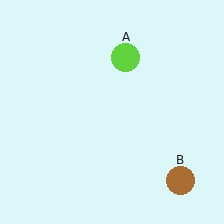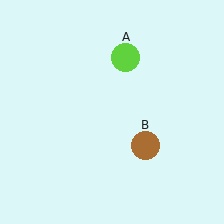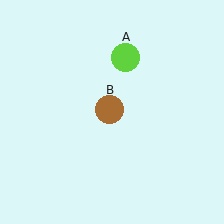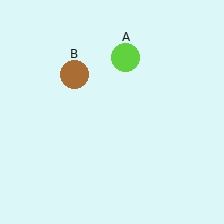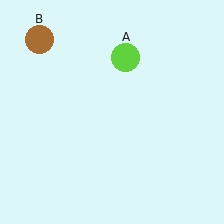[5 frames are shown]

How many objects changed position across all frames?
1 object changed position: brown circle (object B).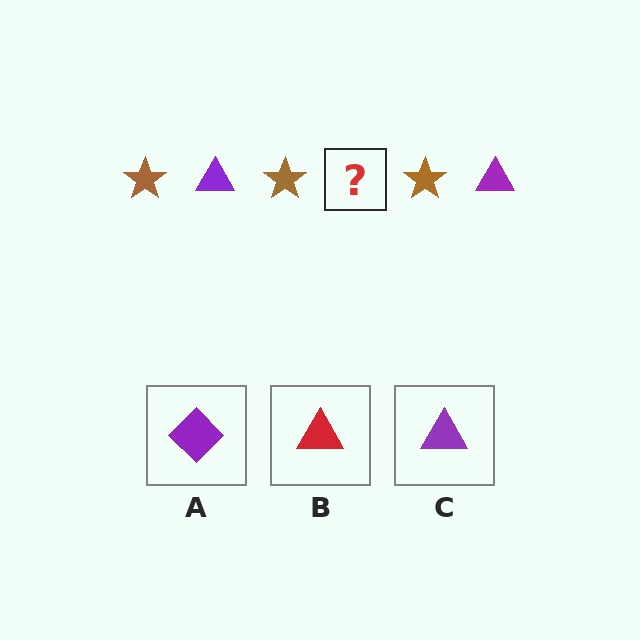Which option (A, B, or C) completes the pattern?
C.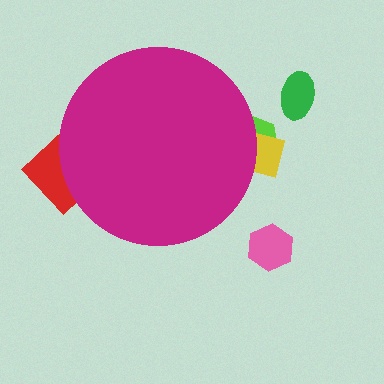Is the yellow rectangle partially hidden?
Yes, the yellow rectangle is partially hidden behind the magenta circle.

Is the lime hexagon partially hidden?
Yes, the lime hexagon is partially hidden behind the magenta circle.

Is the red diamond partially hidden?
Yes, the red diamond is partially hidden behind the magenta circle.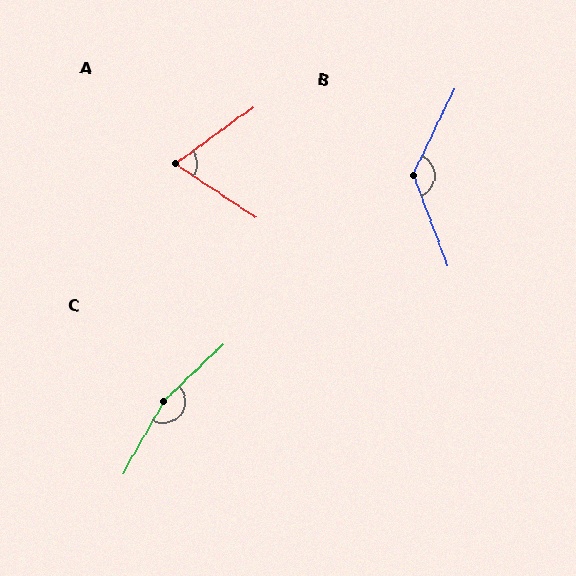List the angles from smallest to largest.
A (70°), B (134°), C (163°).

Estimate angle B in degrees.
Approximately 134 degrees.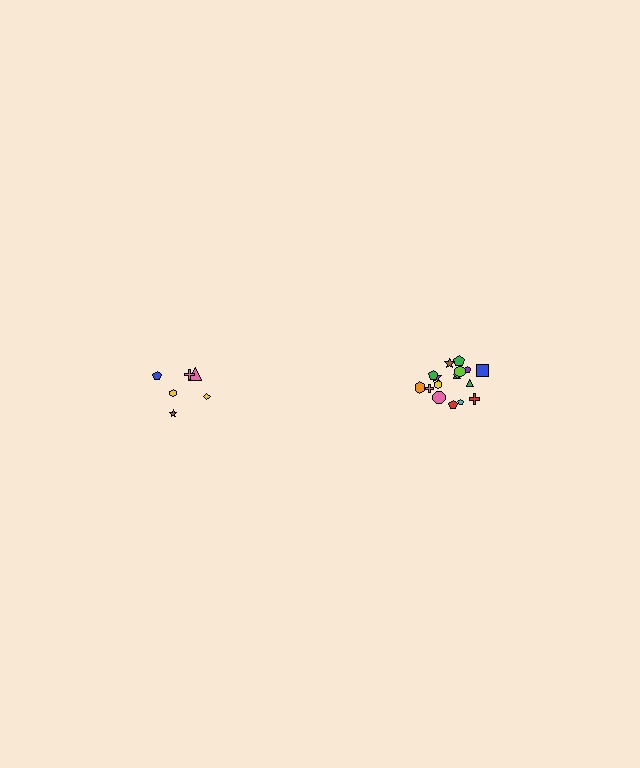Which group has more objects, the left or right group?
The right group.